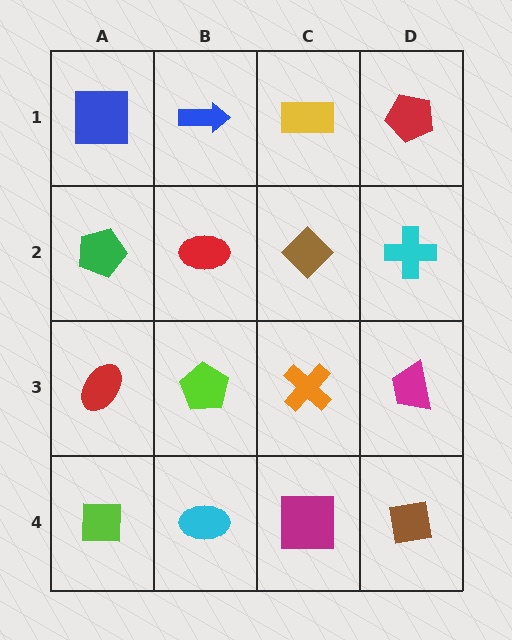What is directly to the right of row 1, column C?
A red pentagon.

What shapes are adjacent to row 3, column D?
A cyan cross (row 2, column D), a brown square (row 4, column D), an orange cross (row 3, column C).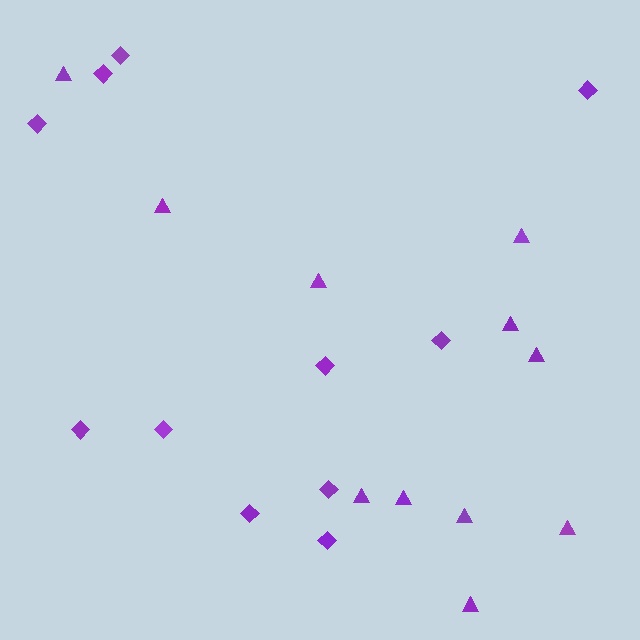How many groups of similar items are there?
There are 2 groups: one group of triangles (11) and one group of diamonds (11).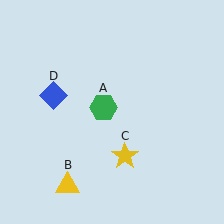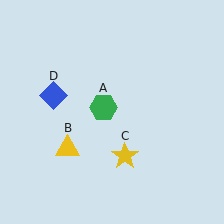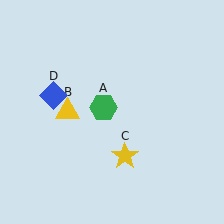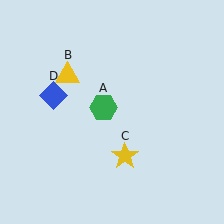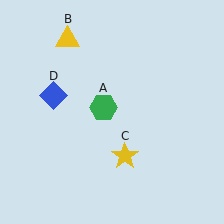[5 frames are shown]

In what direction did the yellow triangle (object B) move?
The yellow triangle (object B) moved up.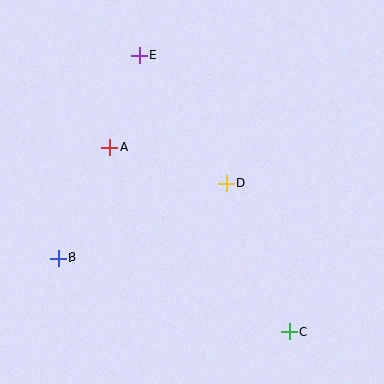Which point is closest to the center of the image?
Point D at (226, 183) is closest to the center.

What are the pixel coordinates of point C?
Point C is at (289, 331).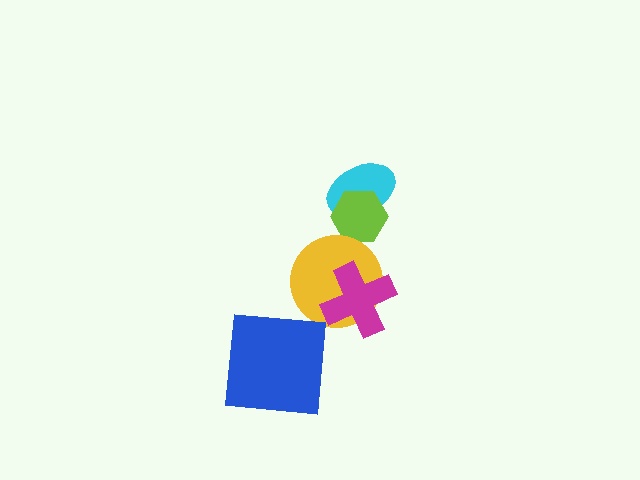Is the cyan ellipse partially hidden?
Yes, it is partially covered by another shape.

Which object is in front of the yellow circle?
The magenta cross is in front of the yellow circle.